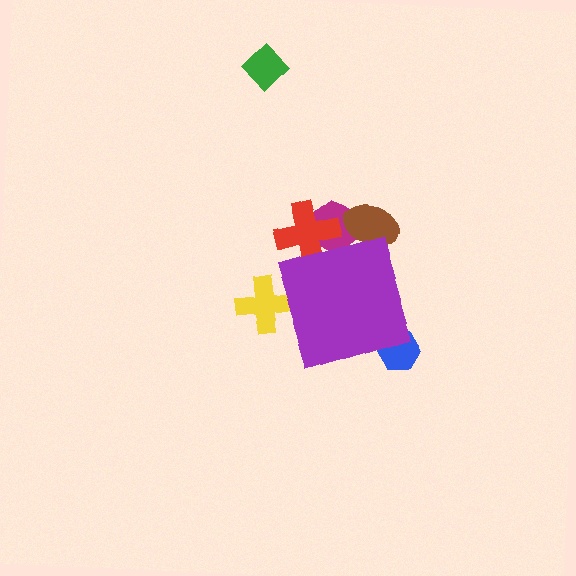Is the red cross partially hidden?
Yes, the red cross is partially hidden behind the purple diamond.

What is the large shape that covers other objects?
A purple diamond.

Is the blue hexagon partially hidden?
Yes, the blue hexagon is partially hidden behind the purple diamond.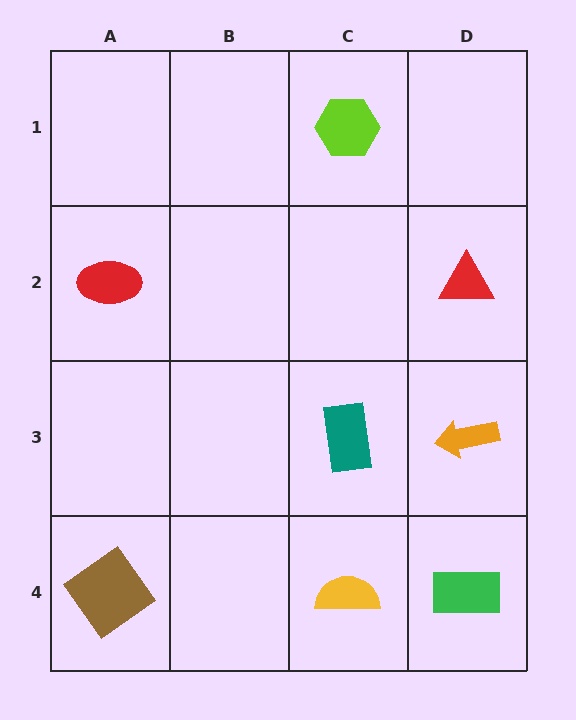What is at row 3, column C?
A teal rectangle.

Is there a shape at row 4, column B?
No, that cell is empty.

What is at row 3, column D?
An orange arrow.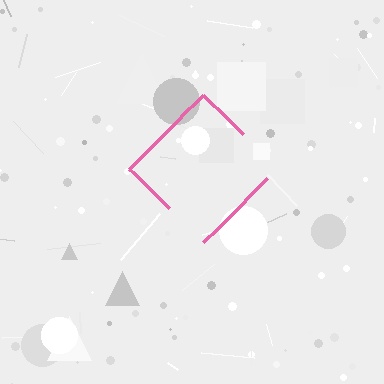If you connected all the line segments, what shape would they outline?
They would outline a diamond.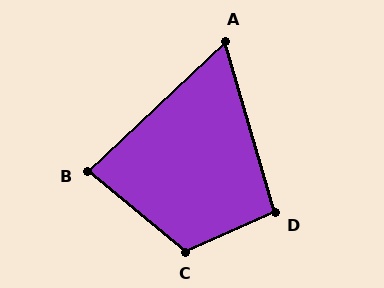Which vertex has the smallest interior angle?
A, at approximately 63 degrees.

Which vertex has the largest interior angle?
C, at approximately 117 degrees.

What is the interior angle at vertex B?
Approximately 83 degrees (acute).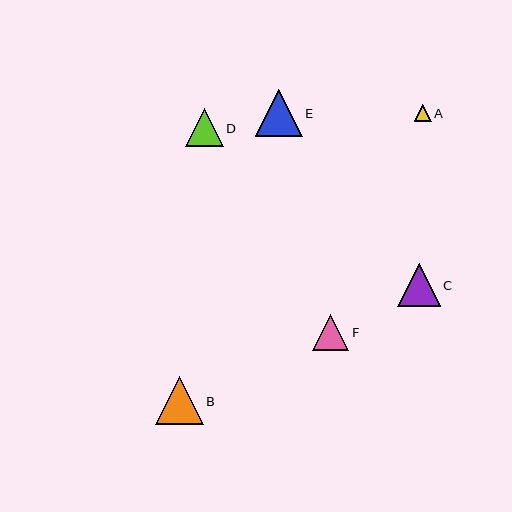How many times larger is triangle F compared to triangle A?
Triangle F is approximately 2.2 times the size of triangle A.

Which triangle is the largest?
Triangle B is the largest with a size of approximately 47 pixels.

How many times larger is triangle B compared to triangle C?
Triangle B is approximately 1.1 times the size of triangle C.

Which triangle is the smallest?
Triangle A is the smallest with a size of approximately 17 pixels.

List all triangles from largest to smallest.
From largest to smallest: B, E, C, D, F, A.